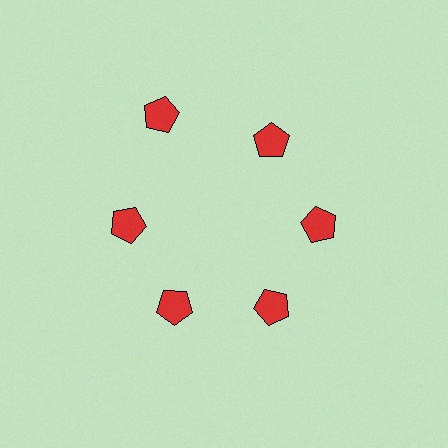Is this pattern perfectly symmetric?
No. The 6 red pentagons are arranged in a ring, but one element near the 11 o'clock position is pushed outward from the center, breaking the 6-fold rotational symmetry.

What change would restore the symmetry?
The symmetry would be restored by moving it inward, back onto the ring so that all 6 pentagons sit at equal angles and equal distance from the center.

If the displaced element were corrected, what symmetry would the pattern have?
It would have 6-fold rotational symmetry — the pattern would map onto itself every 60 degrees.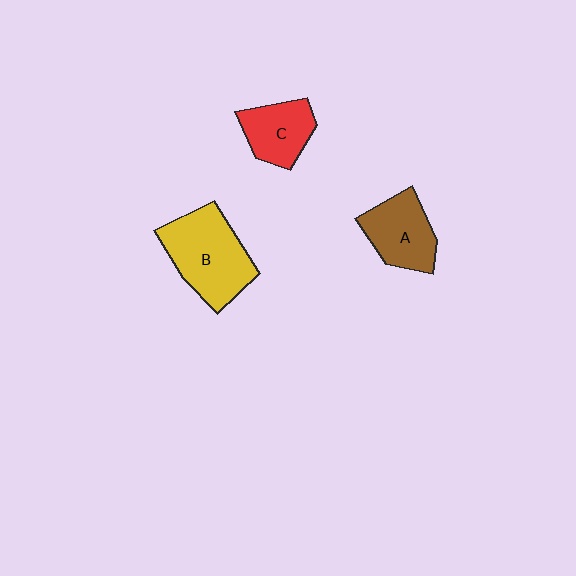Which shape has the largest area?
Shape B (yellow).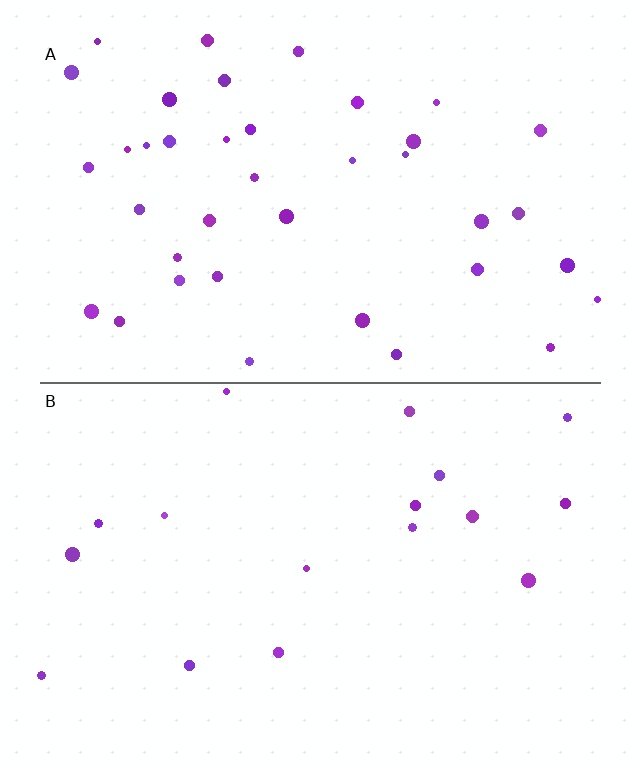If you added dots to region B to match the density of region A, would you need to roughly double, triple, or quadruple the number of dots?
Approximately double.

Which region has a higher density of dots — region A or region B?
A (the top).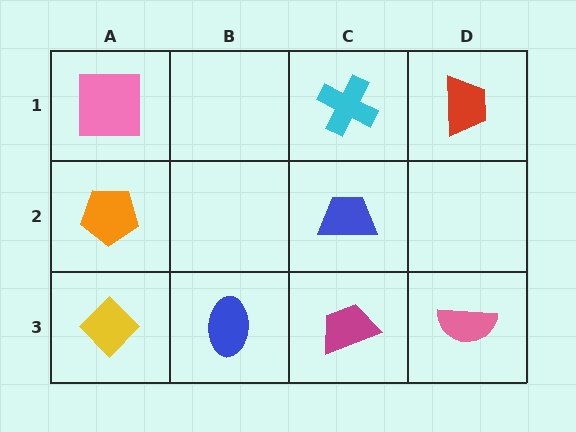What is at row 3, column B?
A blue ellipse.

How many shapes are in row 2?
2 shapes.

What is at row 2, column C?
A blue trapezoid.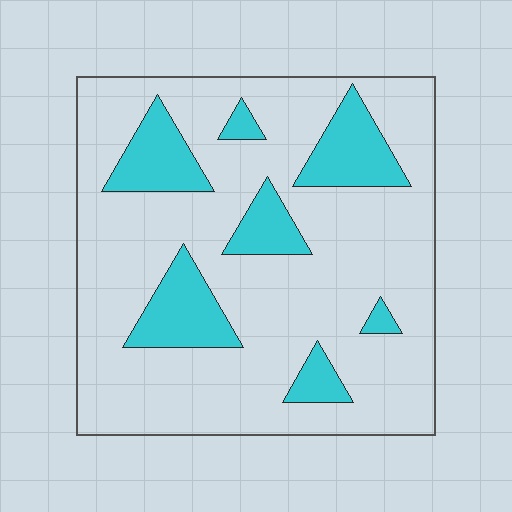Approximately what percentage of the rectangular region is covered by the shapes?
Approximately 20%.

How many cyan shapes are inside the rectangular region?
7.